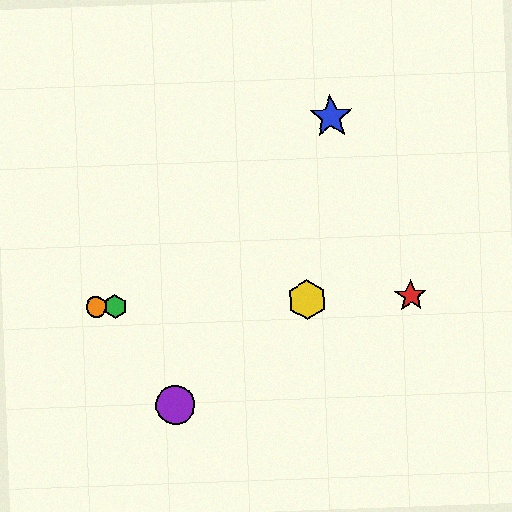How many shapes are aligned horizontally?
4 shapes (the red star, the green hexagon, the yellow hexagon, the orange circle) are aligned horizontally.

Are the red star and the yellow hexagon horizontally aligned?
Yes, both are at y≈296.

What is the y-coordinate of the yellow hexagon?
The yellow hexagon is at y≈299.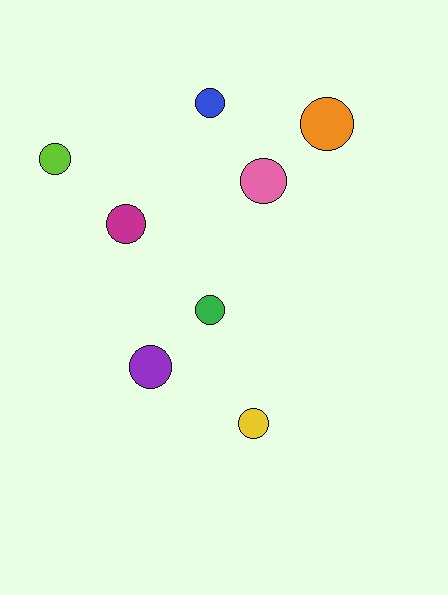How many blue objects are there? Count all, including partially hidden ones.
There is 1 blue object.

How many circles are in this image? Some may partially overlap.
There are 8 circles.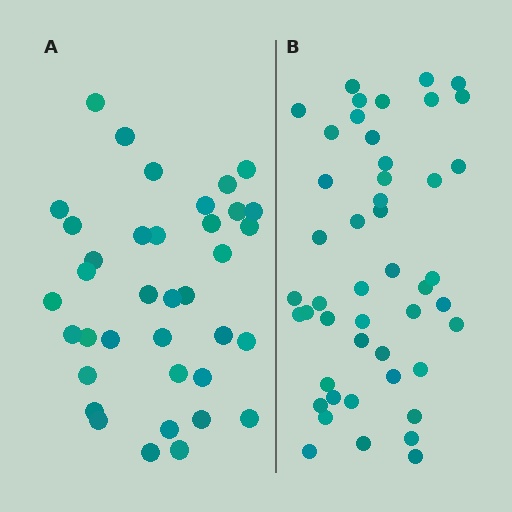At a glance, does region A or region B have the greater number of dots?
Region B (the right region) has more dots.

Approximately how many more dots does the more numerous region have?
Region B has roughly 10 or so more dots than region A.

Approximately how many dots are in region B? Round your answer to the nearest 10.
About 50 dots. (The exact count is 47, which rounds to 50.)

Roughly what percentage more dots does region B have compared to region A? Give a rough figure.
About 25% more.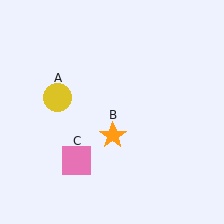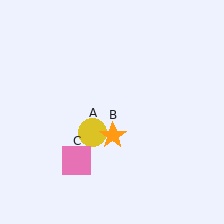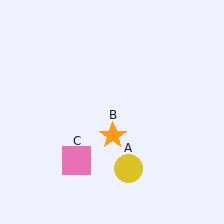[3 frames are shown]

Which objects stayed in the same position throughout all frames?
Orange star (object B) and pink square (object C) remained stationary.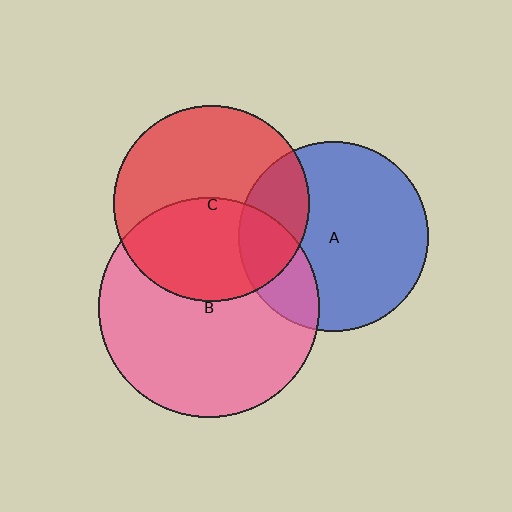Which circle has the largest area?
Circle B (pink).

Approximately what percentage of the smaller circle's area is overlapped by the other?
Approximately 25%.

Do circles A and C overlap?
Yes.